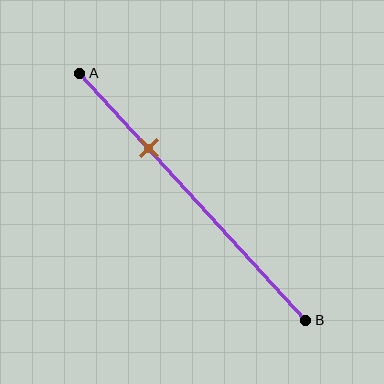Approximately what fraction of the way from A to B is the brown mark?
The brown mark is approximately 30% of the way from A to B.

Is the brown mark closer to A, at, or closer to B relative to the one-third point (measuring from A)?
The brown mark is approximately at the one-third point of segment AB.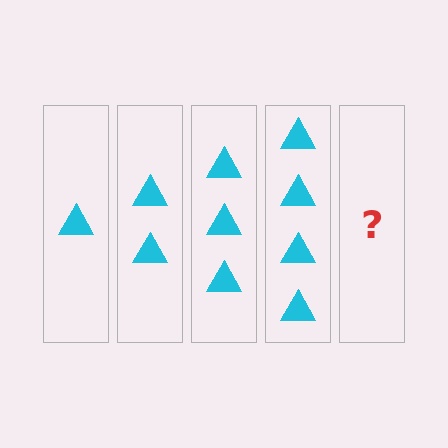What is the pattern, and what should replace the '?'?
The pattern is that each step adds one more triangle. The '?' should be 5 triangles.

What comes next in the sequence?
The next element should be 5 triangles.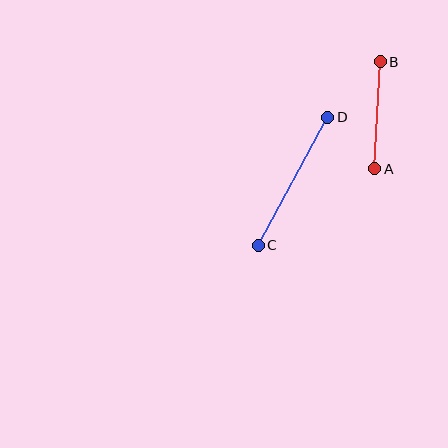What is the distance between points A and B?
The distance is approximately 107 pixels.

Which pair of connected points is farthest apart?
Points C and D are farthest apart.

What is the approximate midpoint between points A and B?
The midpoint is at approximately (378, 115) pixels.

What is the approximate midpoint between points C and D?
The midpoint is at approximately (293, 181) pixels.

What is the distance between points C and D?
The distance is approximately 146 pixels.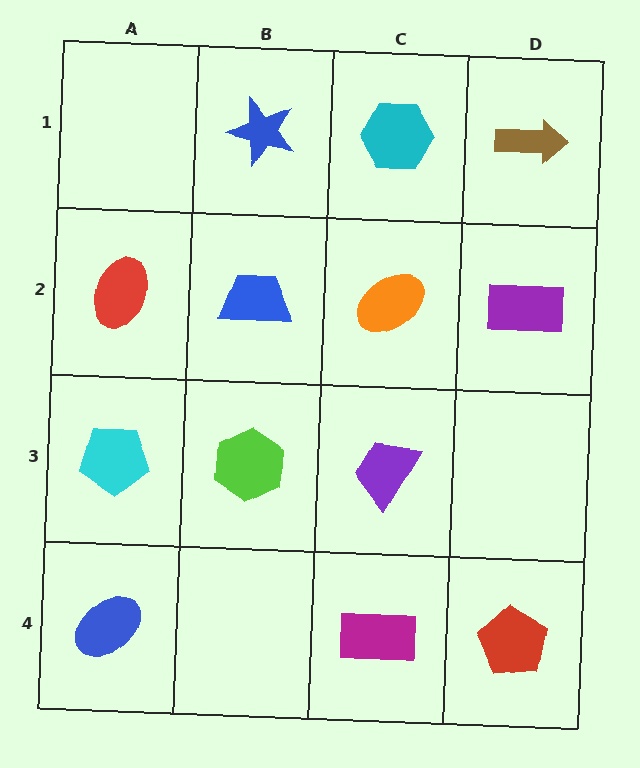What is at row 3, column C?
A purple trapezoid.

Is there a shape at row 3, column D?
No, that cell is empty.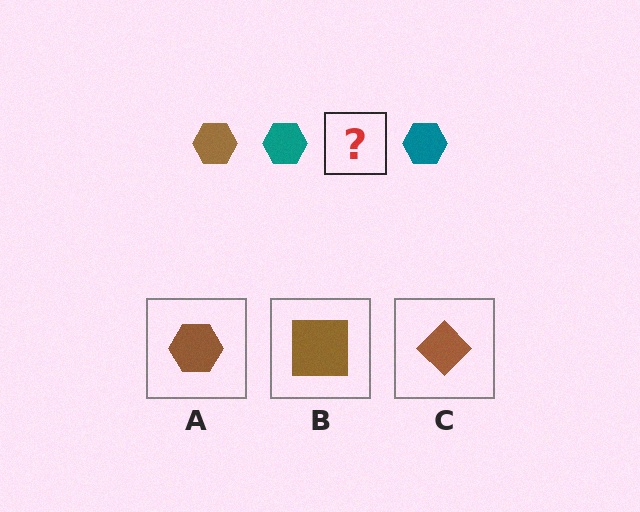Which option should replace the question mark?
Option A.